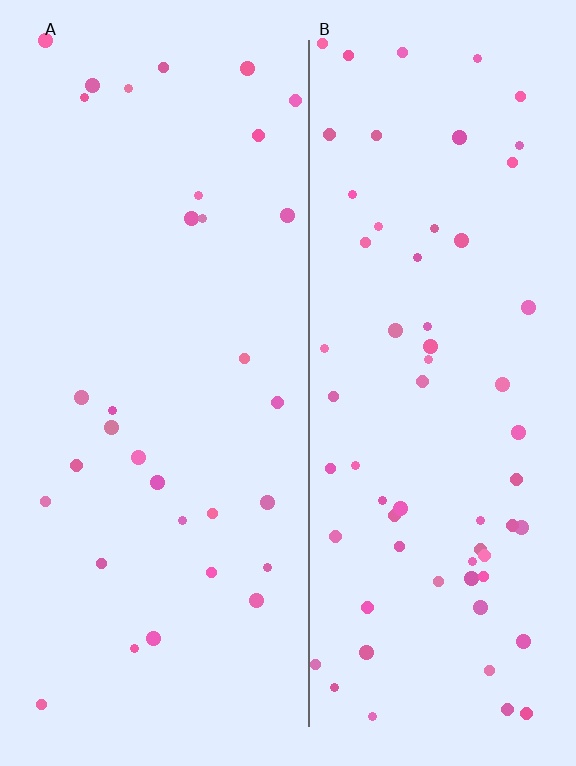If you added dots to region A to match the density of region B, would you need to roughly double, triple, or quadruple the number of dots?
Approximately double.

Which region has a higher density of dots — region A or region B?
B (the right).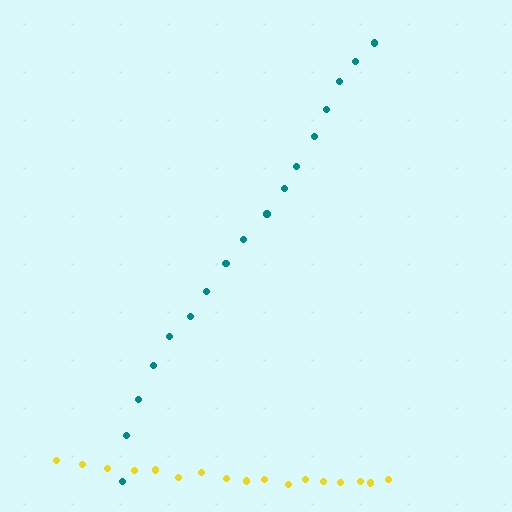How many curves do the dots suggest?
There are 2 distinct paths.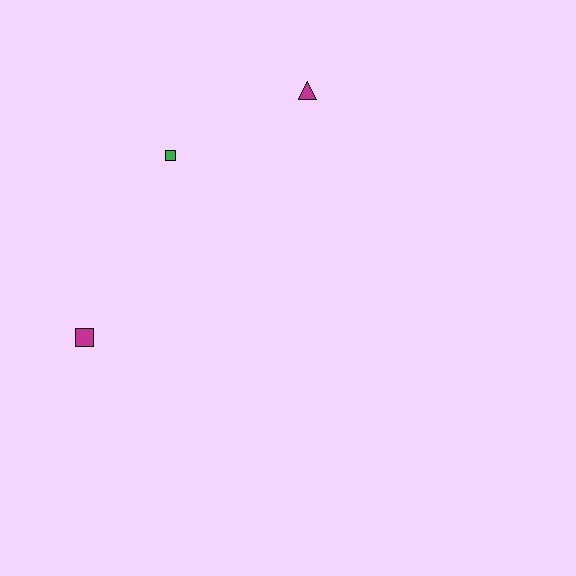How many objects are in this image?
There are 3 objects.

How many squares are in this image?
There are 2 squares.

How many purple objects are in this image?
There are no purple objects.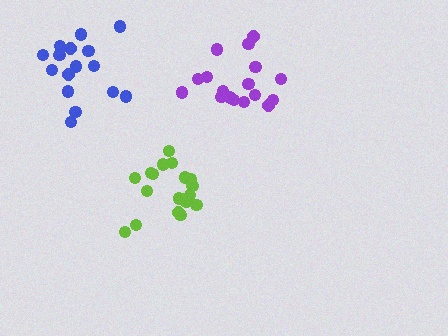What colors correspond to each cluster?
The clusters are colored: blue, lime, purple.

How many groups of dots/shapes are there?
There are 3 groups.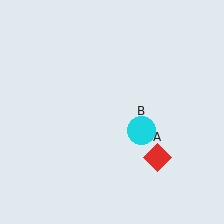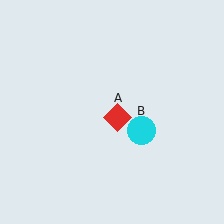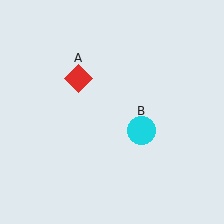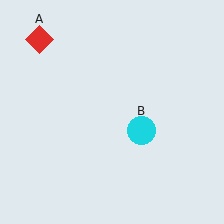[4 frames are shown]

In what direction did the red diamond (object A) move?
The red diamond (object A) moved up and to the left.